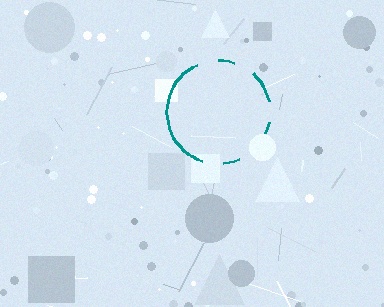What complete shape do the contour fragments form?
The contour fragments form a circle.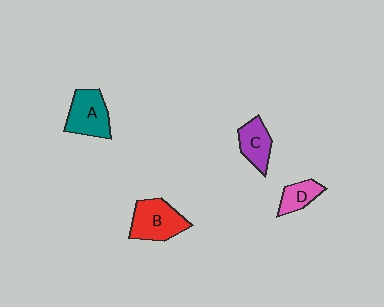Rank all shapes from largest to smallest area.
From largest to smallest: B (red), A (teal), C (purple), D (pink).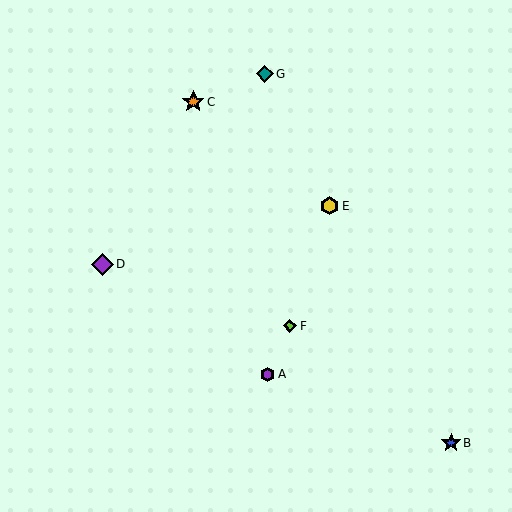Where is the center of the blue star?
The center of the blue star is at (451, 443).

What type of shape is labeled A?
Shape A is a purple hexagon.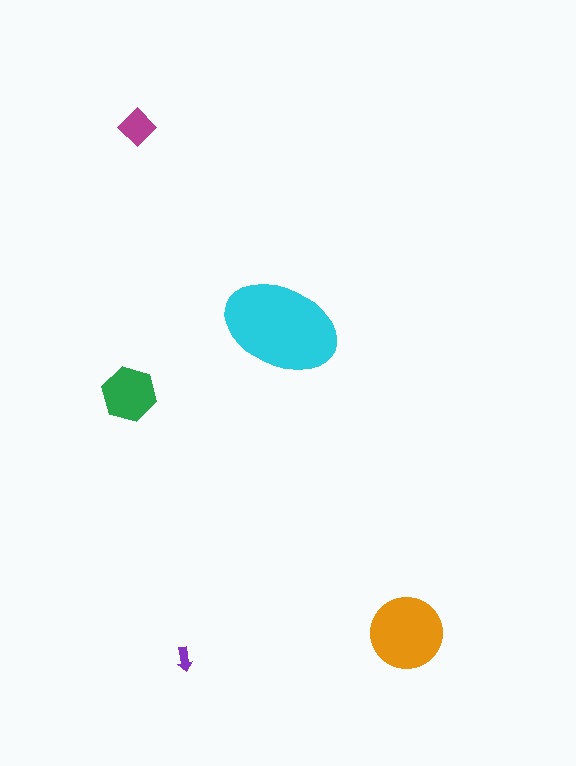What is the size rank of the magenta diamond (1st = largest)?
4th.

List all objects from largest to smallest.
The cyan ellipse, the orange circle, the green hexagon, the magenta diamond, the purple arrow.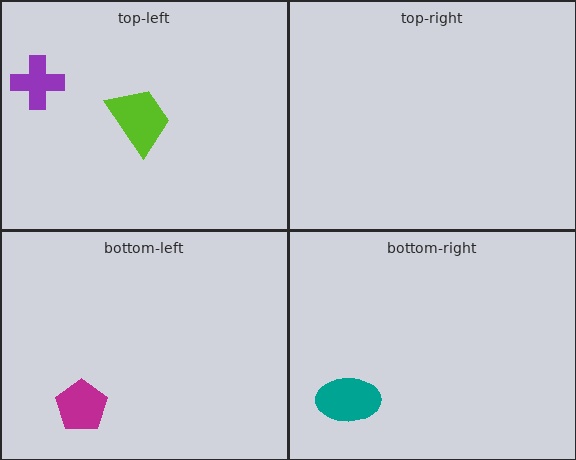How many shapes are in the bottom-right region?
1.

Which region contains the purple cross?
The top-left region.